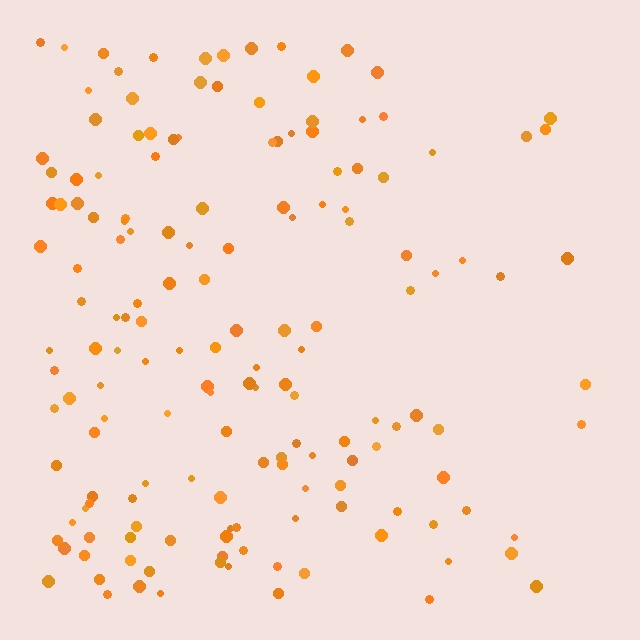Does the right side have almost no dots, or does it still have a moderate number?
Still a moderate number, just noticeably fewer than the left.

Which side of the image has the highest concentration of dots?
The left.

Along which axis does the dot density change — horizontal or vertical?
Horizontal.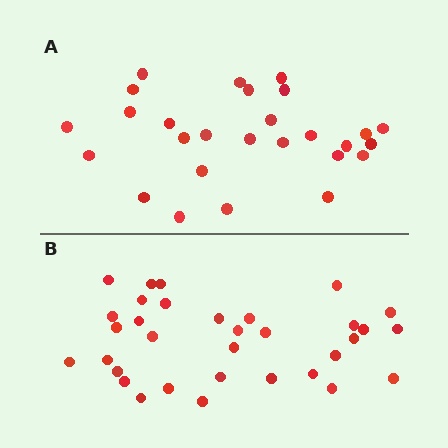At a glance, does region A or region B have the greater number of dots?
Region B (the bottom region) has more dots.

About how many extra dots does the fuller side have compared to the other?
Region B has about 6 more dots than region A.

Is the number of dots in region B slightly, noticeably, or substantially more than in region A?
Region B has only slightly more — the two regions are fairly close. The ratio is roughly 1.2 to 1.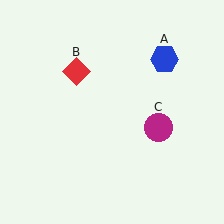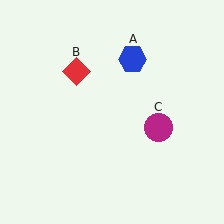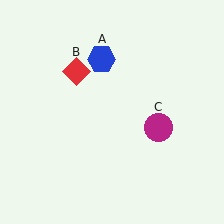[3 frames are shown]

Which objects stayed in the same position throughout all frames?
Red diamond (object B) and magenta circle (object C) remained stationary.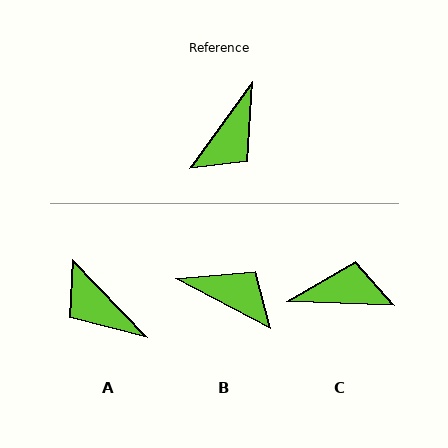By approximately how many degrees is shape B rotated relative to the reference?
Approximately 98 degrees counter-clockwise.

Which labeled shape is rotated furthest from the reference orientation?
C, about 123 degrees away.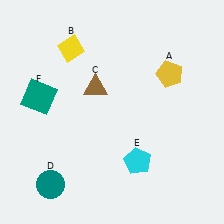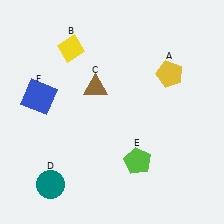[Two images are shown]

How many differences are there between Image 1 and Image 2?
There are 2 differences between the two images.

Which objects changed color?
E changed from cyan to lime. F changed from teal to blue.